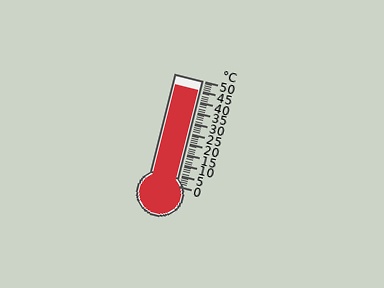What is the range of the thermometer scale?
The thermometer scale ranges from 0°C to 50°C.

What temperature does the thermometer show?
The thermometer shows approximately 45°C.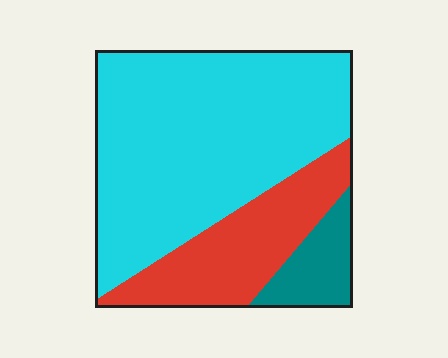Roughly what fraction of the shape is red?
Red covers around 25% of the shape.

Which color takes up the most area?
Cyan, at roughly 65%.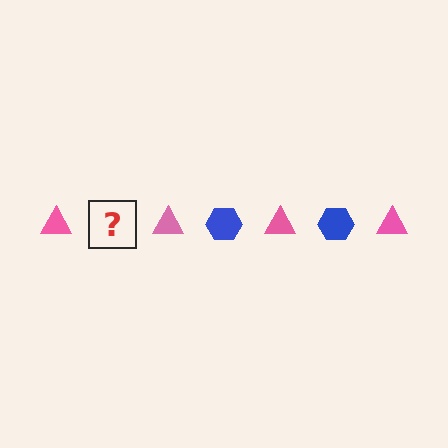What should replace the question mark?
The question mark should be replaced with a blue hexagon.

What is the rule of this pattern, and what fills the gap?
The rule is that the pattern alternates between pink triangle and blue hexagon. The gap should be filled with a blue hexagon.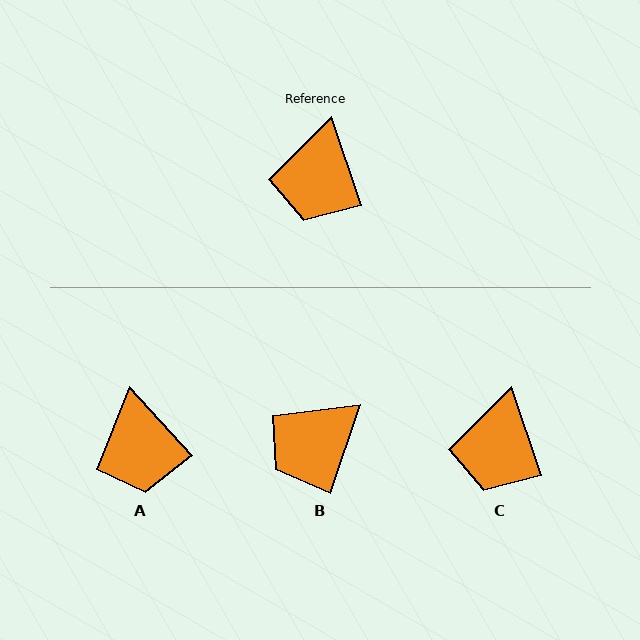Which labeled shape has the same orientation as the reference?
C.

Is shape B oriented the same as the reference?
No, it is off by about 38 degrees.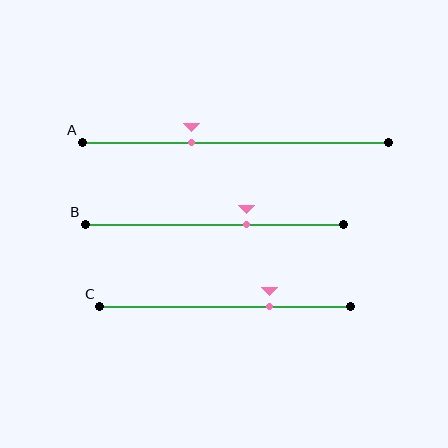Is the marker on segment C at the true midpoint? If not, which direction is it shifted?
No, the marker on segment C is shifted to the right by about 18% of the segment length.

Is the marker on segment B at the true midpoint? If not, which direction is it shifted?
No, the marker on segment B is shifted to the right by about 13% of the segment length.